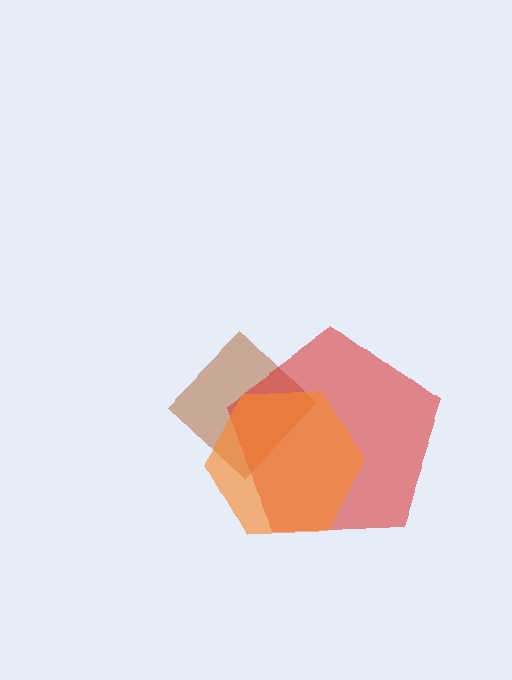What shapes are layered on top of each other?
The layered shapes are: a brown diamond, a red pentagon, an orange hexagon.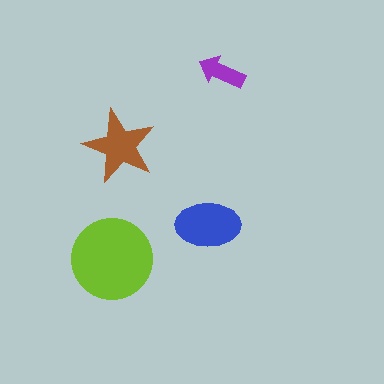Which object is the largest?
The lime circle.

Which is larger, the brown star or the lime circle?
The lime circle.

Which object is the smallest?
The purple arrow.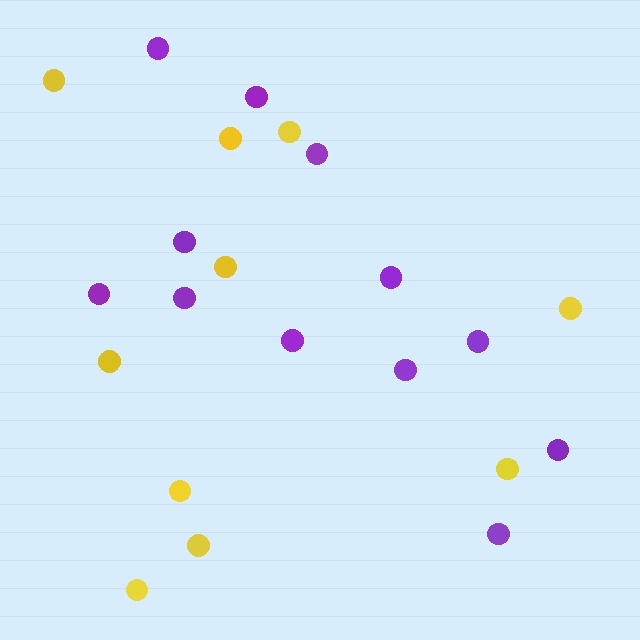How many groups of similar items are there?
There are 2 groups: one group of yellow circles (10) and one group of purple circles (12).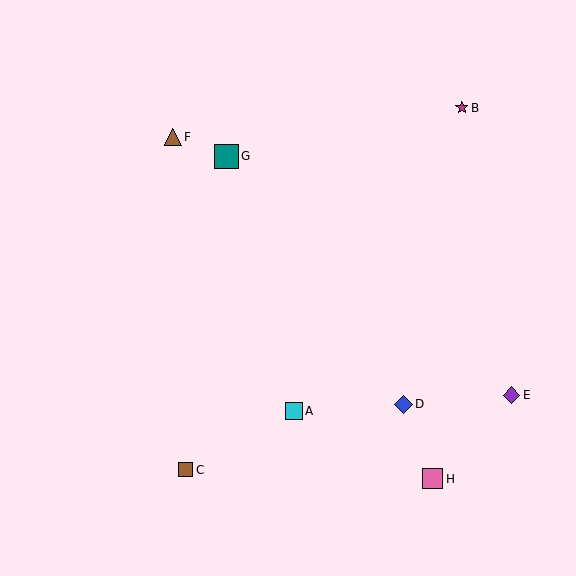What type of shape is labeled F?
Shape F is a brown triangle.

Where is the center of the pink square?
The center of the pink square is at (433, 479).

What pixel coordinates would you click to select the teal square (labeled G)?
Click at (226, 156) to select the teal square G.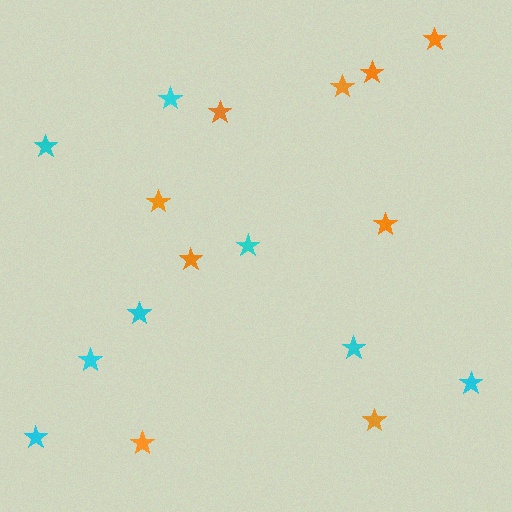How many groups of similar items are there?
There are 2 groups: one group of orange stars (9) and one group of cyan stars (8).